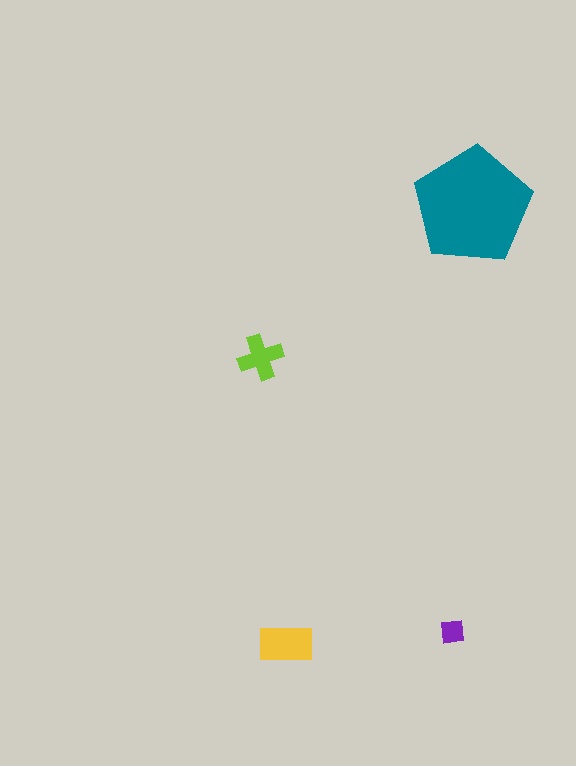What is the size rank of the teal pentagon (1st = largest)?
1st.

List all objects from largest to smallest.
The teal pentagon, the yellow rectangle, the lime cross, the purple square.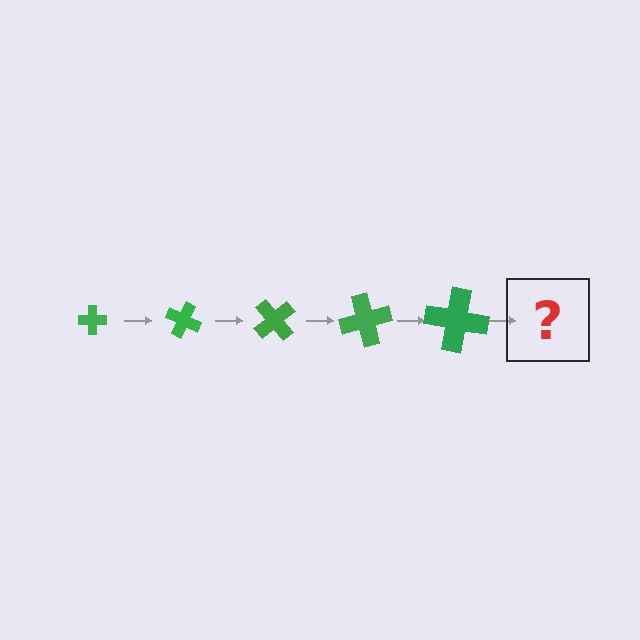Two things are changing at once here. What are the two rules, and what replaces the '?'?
The two rules are that the cross grows larger each step and it rotates 25 degrees each step. The '?' should be a cross, larger than the previous one and rotated 125 degrees from the start.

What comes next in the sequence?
The next element should be a cross, larger than the previous one and rotated 125 degrees from the start.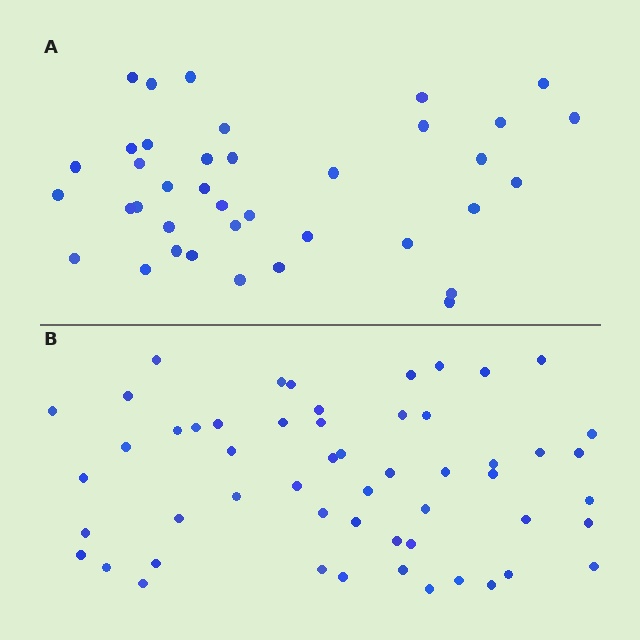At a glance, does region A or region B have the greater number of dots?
Region B (the bottom region) has more dots.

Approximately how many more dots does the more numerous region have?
Region B has approximately 15 more dots than region A.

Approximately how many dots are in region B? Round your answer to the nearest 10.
About 50 dots. (The exact count is 54, which rounds to 50.)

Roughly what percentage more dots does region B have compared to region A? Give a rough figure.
About 40% more.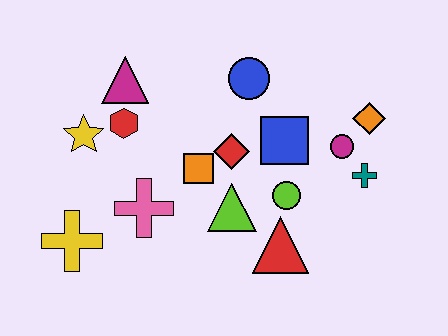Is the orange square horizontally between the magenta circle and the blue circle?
No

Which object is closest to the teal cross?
The magenta circle is closest to the teal cross.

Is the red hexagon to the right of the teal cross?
No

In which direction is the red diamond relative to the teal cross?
The red diamond is to the left of the teal cross.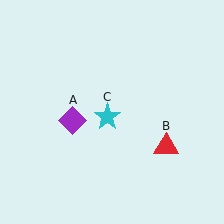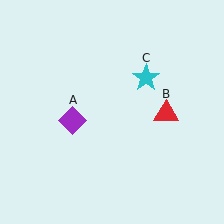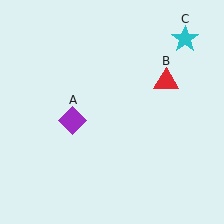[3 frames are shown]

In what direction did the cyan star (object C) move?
The cyan star (object C) moved up and to the right.